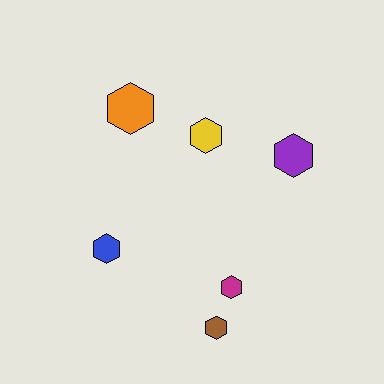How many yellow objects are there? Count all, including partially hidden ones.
There is 1 yellow object.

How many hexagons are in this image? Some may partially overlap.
There are 6 hexagons.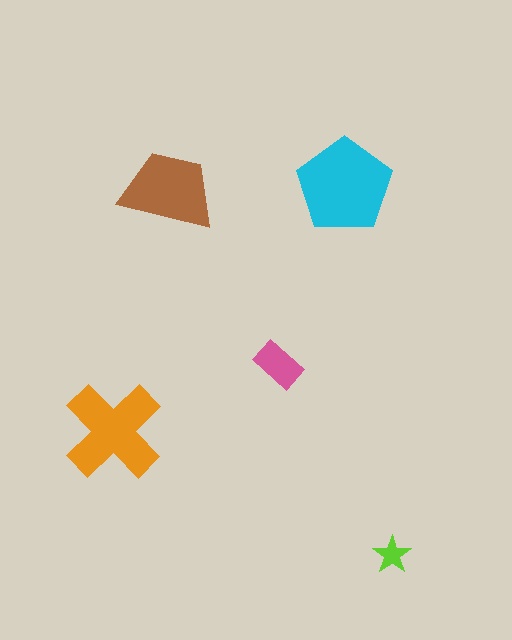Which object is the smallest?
The lime star.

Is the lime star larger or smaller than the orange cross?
Smaller.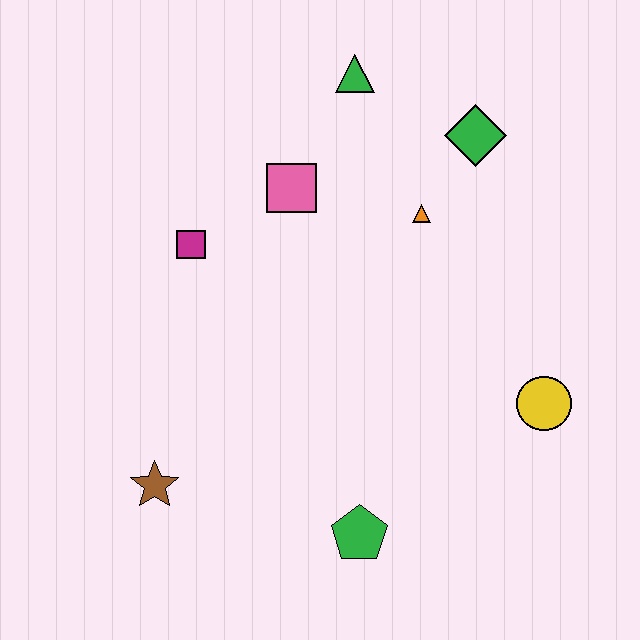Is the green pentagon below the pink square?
Yes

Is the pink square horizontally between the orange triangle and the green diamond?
No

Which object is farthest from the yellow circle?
The brown star is farthest from the yellow circle.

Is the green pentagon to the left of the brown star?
No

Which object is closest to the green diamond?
The orange triangle is closest to the green diamond.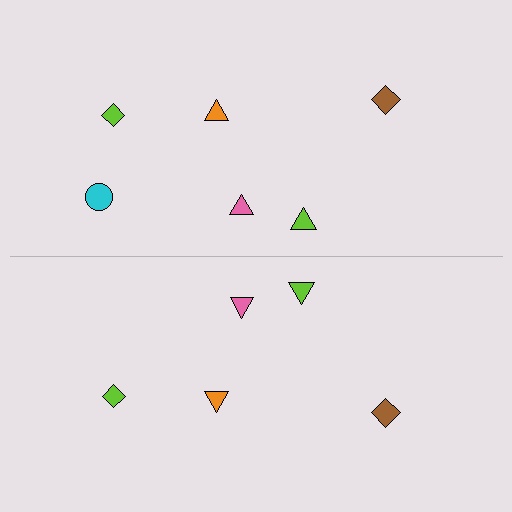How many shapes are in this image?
There are 11 shapes in this image.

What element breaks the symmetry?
A cyan circle is missing from the bottom side.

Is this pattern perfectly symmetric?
No, the pattern is not perfectly symmetric. A cyan circle is missing from the bottom side.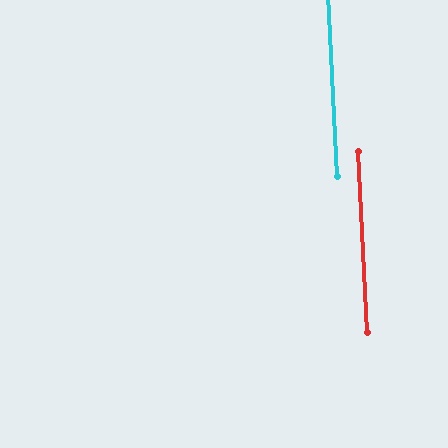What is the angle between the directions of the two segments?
Approximately 0 degrees.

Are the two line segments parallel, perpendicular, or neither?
Parallel — their directions differ by only 0.1°.